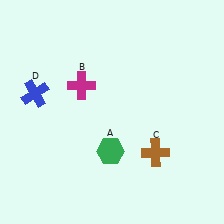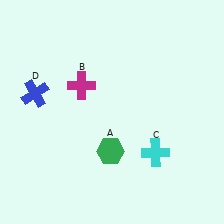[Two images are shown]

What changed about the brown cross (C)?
In Image 1, C is brown. In Image 2, it changed to cyan.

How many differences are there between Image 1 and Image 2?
There is 1 difference between the two images.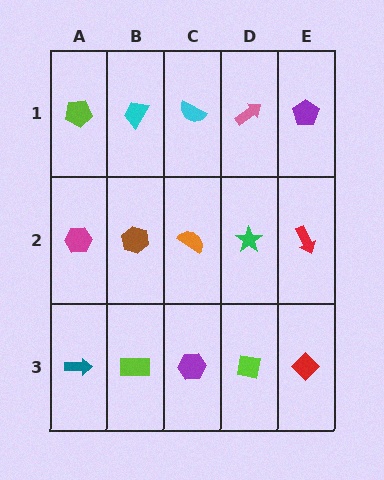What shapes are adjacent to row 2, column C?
A cyan semicircle (row 1, column C), a purple hexagon (row 3, column C), a brown hexagon (row 2, column B), a green star (row 2, column D).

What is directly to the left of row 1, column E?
A pink arrow.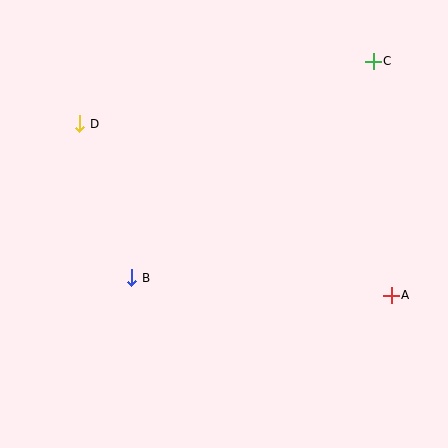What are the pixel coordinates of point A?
Point A is at (391, 295).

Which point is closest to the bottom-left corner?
Point B is closest to the bottom-left corner.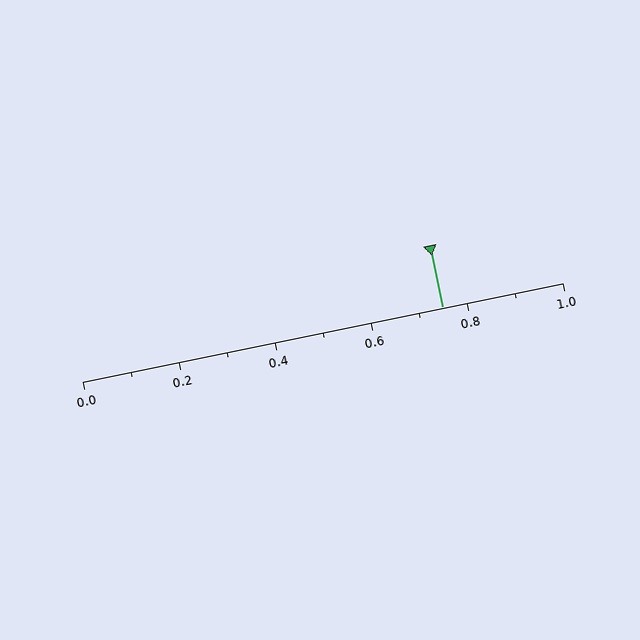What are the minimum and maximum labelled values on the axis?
The axis runs from 0.0 to 1.0.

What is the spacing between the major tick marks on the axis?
The major ticks are spaced 0.2 apart.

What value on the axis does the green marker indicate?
The marker indicates approximately 0.75.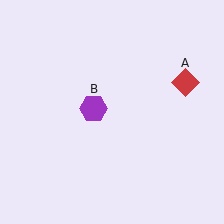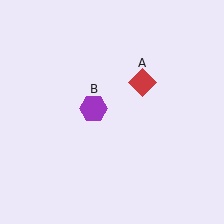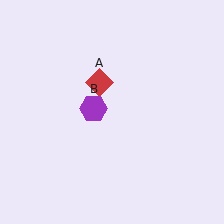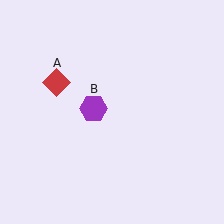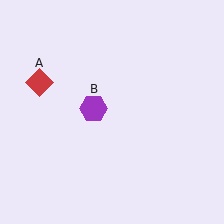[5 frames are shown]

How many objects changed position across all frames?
1 object changed position: red diamond (object A).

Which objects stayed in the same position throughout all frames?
Purple hexagon (object B) remained stationary.